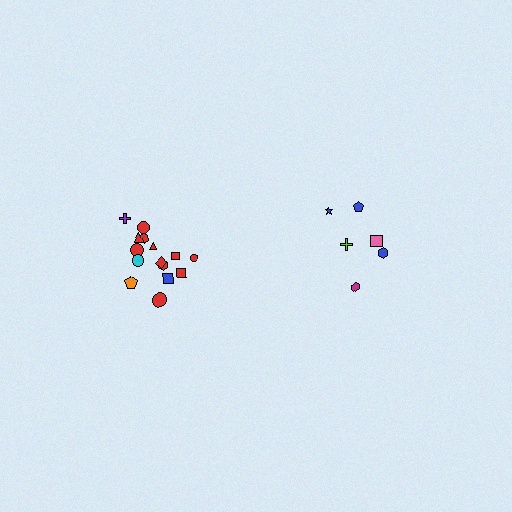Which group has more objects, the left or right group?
The left group.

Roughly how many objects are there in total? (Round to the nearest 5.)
Roughly 20 objects in total.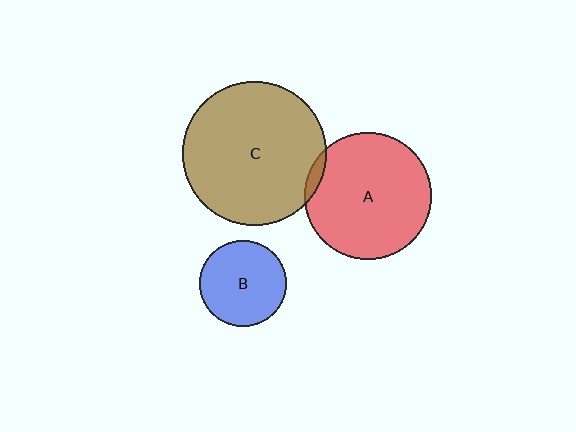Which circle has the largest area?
Circle C (brown).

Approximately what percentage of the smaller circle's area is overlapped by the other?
Approximately 5%.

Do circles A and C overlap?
Yes.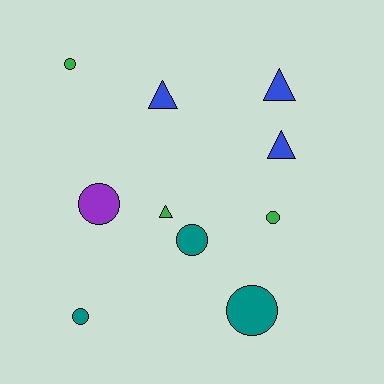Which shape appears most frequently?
Circle, with 6 objects.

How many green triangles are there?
There is 1 green triangle.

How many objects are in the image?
There are 10 objects.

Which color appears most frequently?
Green, with 3 objects.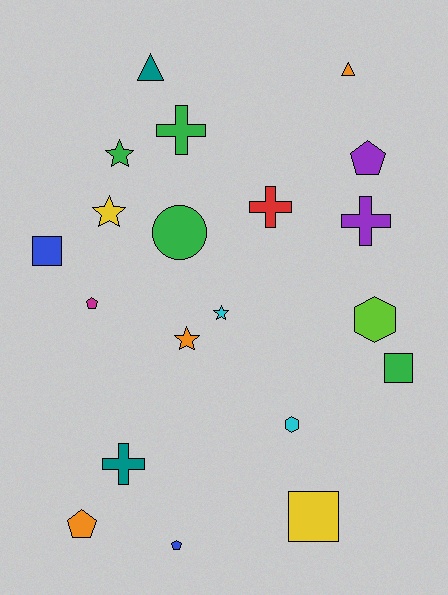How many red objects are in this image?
There is 1 red object.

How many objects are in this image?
There are 20 objects.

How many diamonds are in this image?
There are no diamonds.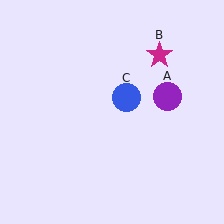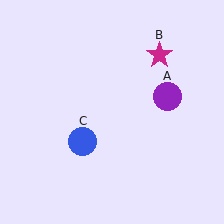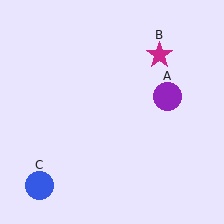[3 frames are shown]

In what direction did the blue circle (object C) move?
The blue circle (object C) moved down and to the left.